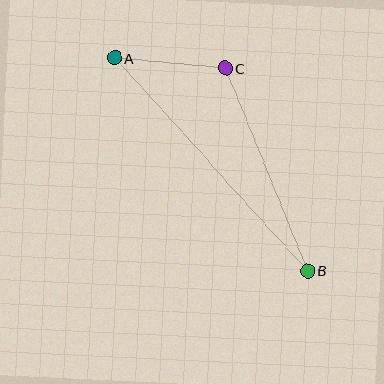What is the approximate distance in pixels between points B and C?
The distance between B and C is approximately 219 pixels.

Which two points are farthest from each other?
Points A and B are farthest from each other.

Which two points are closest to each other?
Points A and C are closest to each other.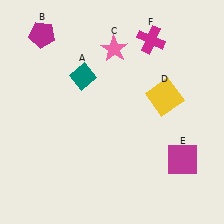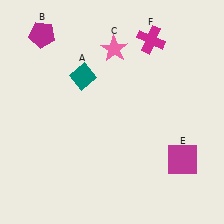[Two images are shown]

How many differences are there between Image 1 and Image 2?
There is 1 difference between the two images.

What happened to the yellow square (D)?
The yellow square (D) was removed in Image 2. It was in the top-right area of Image 1.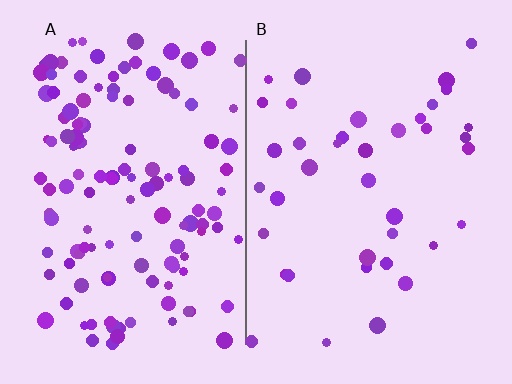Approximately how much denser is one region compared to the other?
Approximately 3.3× — region A over region B.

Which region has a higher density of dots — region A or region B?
A (the left).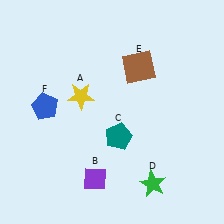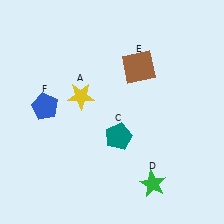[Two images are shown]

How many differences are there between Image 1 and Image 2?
There is 1 difference between the two images.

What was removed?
The purple diamond (B) was removed in Image 2.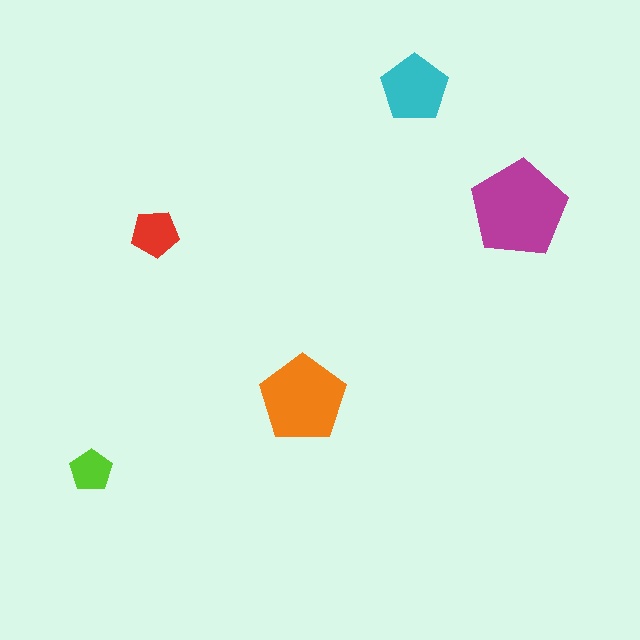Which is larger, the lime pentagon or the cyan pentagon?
The cyan one.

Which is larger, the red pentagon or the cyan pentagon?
The cyan one.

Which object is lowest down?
The lime pentagon is bottommost.